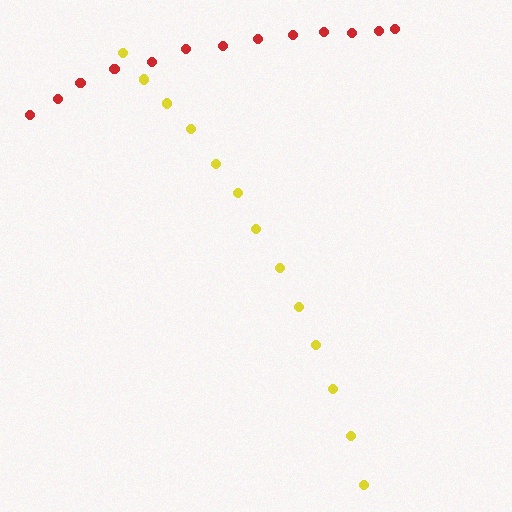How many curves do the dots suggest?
There are 2 distinct paths.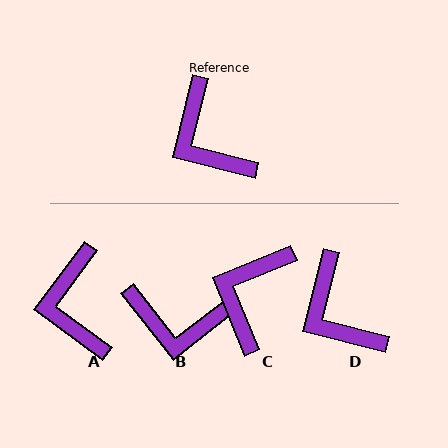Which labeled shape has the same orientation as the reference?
D.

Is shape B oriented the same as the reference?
No, it is off by about 52 degrees.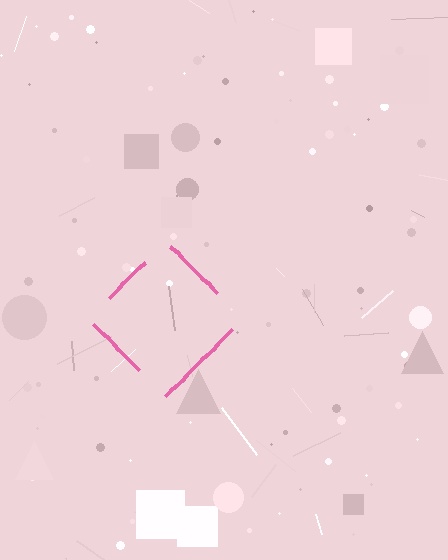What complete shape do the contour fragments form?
The contour fragments form a diamond.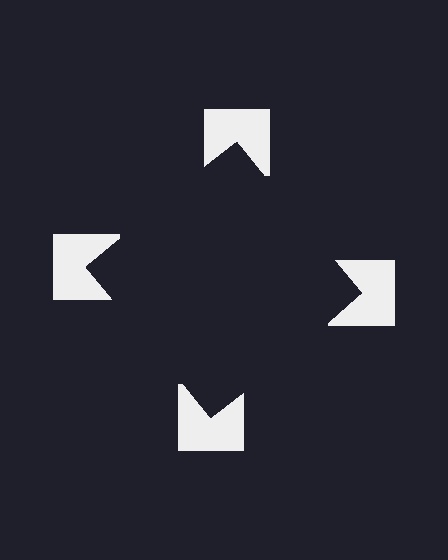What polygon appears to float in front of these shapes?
An illusory square — its edges are inferred from the aligned wedge cuts in the notched squares, not physically drawn.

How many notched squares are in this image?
There are 4 — one at each vertex of the illusory square.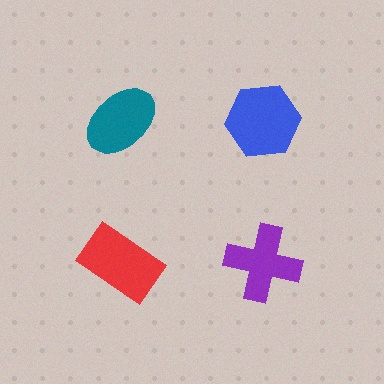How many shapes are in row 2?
2 shapes.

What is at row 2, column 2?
A purple cross.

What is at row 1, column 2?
A blue hexagon.